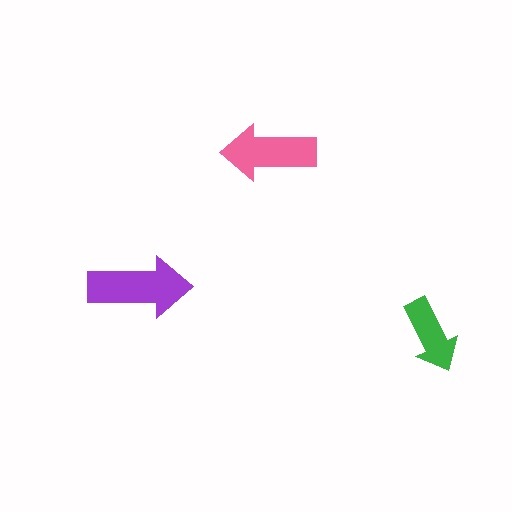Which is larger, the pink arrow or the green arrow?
The pink one.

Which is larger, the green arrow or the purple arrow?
The purple one.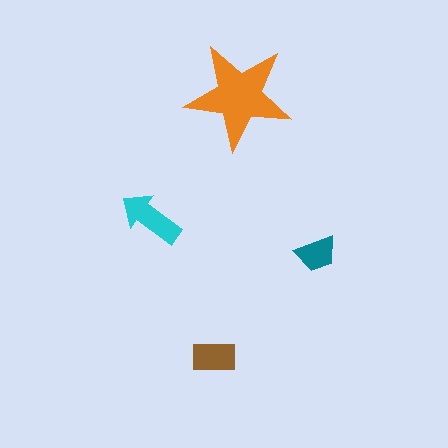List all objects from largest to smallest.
The orange star, the cyan arrow, the brown rectangle, the teal trapezoid.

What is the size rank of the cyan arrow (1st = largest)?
2nd.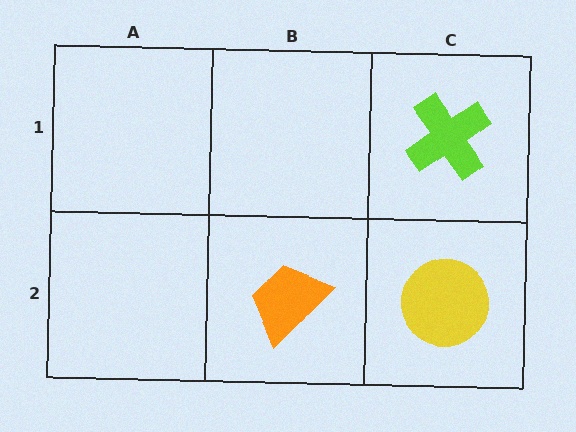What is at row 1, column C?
A lime cross.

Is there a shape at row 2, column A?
No, that cell is empty.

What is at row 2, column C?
A yellow circle.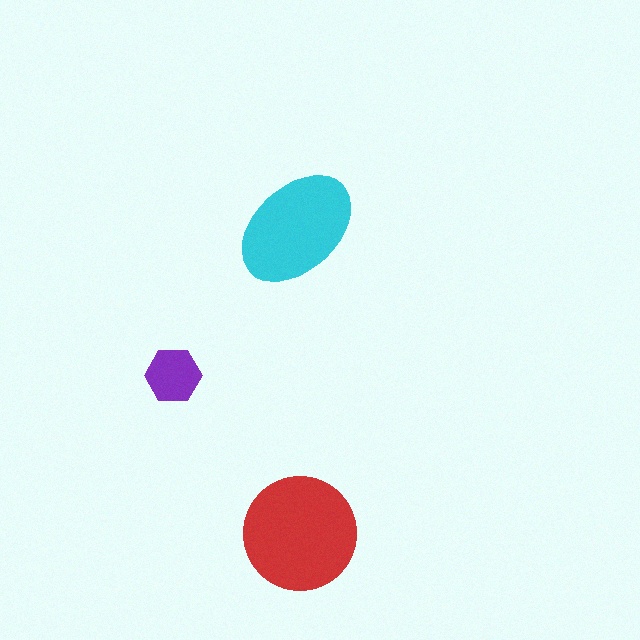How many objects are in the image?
There are 3 objects in the image.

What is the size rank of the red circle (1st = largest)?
1st.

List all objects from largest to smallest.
The red circle, the cyan ellipse, the purple hexagon.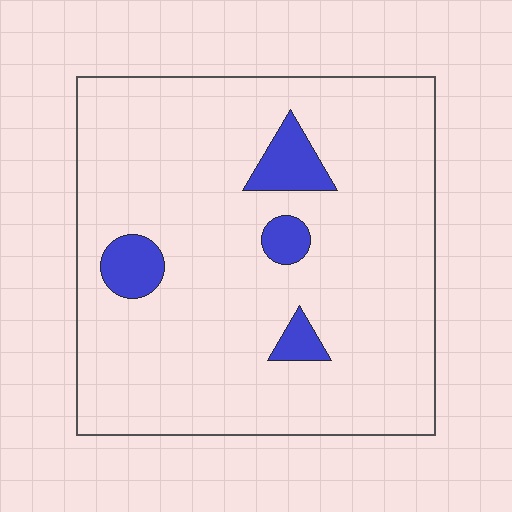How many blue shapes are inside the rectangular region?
4.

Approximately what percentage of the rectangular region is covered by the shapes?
Approximately 10%.